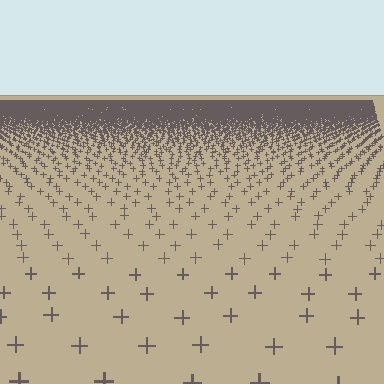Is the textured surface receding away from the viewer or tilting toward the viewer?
The surface is receding away from the viewer. Texture elements get smaller and denser toward the top.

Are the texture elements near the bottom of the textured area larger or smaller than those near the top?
Larger. Near the bottom, elements are closer to the viewer and appear at a bigger on-screen size.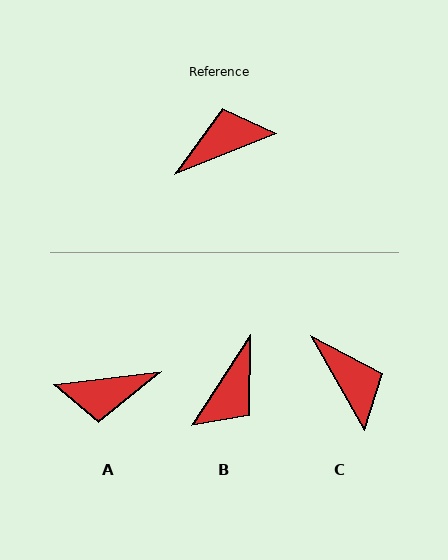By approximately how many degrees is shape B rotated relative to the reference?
Approximately 144 degrees clockwise.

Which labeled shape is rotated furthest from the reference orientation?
A, about 165 degrees away.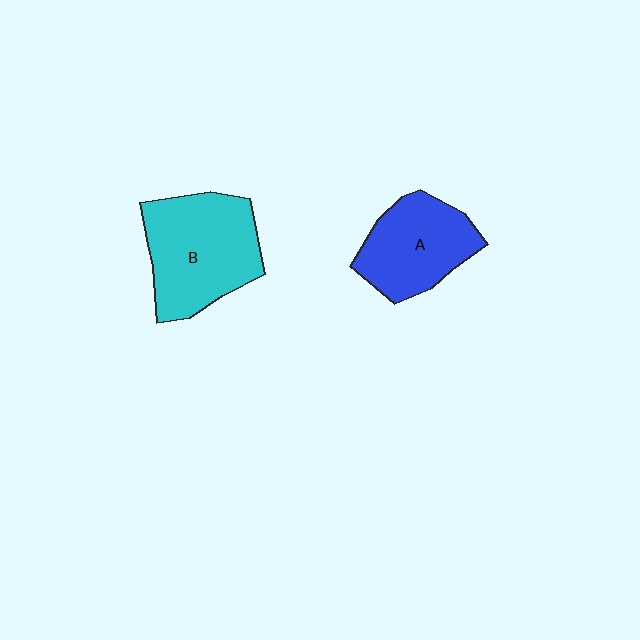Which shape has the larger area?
Shape B (cyan).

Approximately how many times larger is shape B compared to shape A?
Approximately 1.3 times.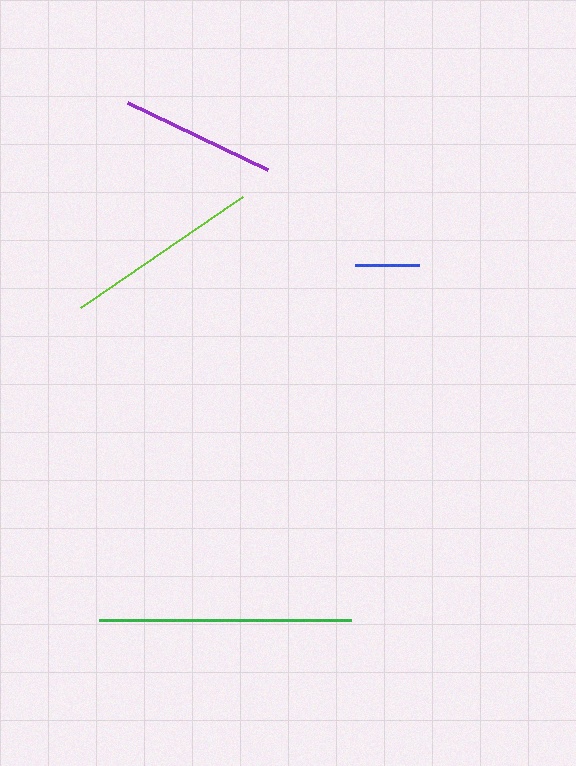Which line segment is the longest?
The green line is the longest at approximately 252 pixels.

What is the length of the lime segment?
The lime segment is approximately 196 pixels long.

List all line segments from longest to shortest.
From longest to shortest: green, lime, purple, blue.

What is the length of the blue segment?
The blue segment is approximately 64 pixels long.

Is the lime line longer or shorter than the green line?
The green line is longer than the lime line.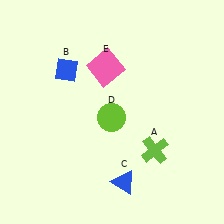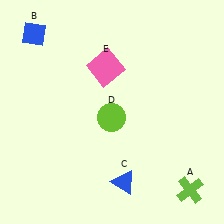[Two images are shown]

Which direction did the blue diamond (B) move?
The blue diamond (B) moved up.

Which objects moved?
The objects that moved are: the lime cross (A), the blue diamond (B).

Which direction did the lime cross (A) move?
The lime cross (A) moved down.